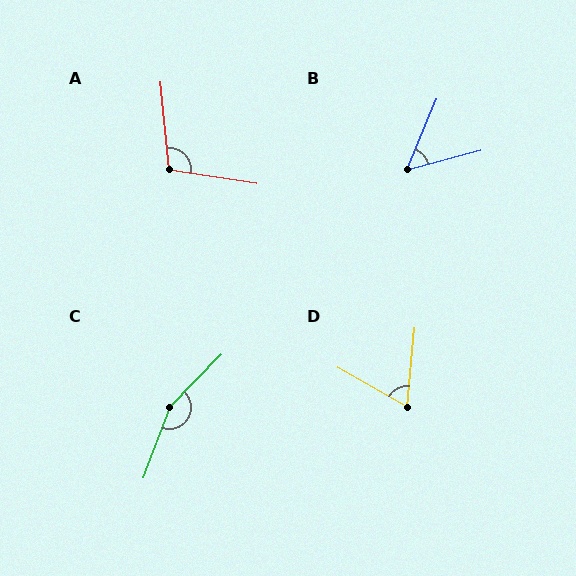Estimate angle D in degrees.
Approximately 66 degrees.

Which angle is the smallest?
B, at approximately 52 degrees.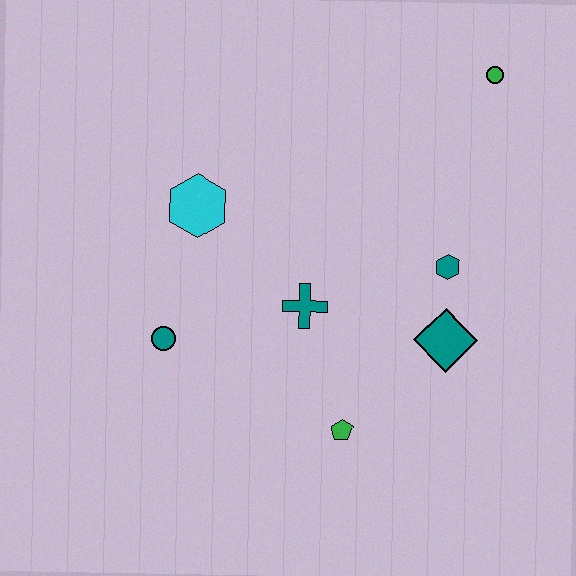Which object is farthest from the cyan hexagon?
The green circle is farthest from the cyan hexagon.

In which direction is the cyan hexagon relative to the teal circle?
The cyan hexagon is above the teal circle.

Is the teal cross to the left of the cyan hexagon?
No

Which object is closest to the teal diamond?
The teal hexagon is closest to the teal diamond.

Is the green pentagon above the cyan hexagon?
No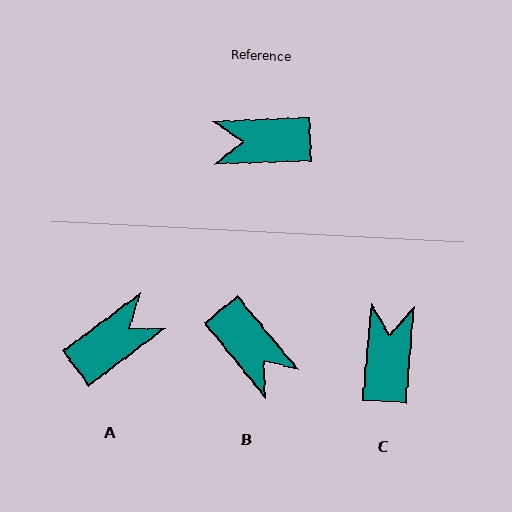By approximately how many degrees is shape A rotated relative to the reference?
Approximately 145 degrees clockwise.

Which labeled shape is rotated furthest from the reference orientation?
A, about 145 degrees away.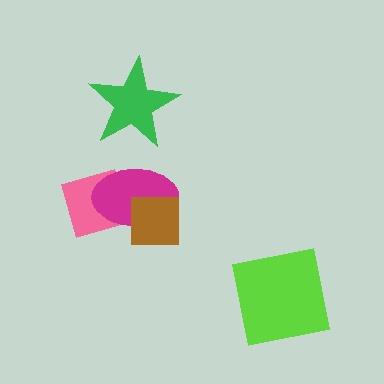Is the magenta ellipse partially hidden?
Yes, it is partially covered by another shape.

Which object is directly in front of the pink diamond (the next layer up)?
The magenta ellipse is directly in front of the pink diamond.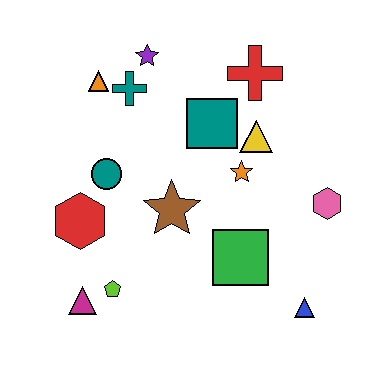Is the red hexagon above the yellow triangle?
No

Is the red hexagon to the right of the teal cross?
No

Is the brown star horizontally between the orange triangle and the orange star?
Yes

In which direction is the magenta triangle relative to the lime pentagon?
The magenta triangle is to the left of the lime pentagon.